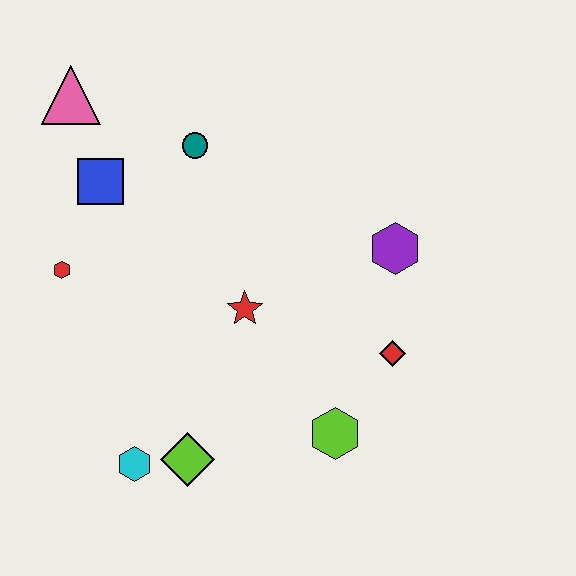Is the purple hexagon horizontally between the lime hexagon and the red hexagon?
No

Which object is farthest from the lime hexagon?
The pink triangle is farthest from the lime hexagon.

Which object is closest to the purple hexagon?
The red diamond is closest to the purple hexagon.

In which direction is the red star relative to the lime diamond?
The red star is above the lime diamond.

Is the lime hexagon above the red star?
No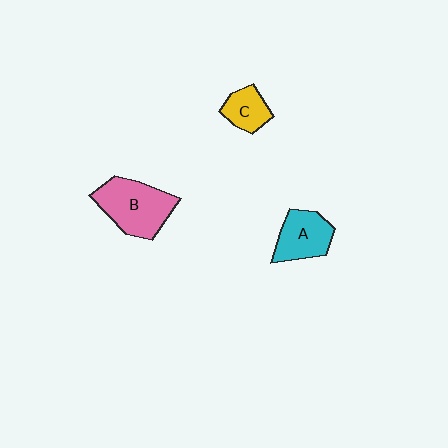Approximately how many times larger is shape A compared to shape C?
Approximately 1.5 times.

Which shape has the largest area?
Shape B (pink).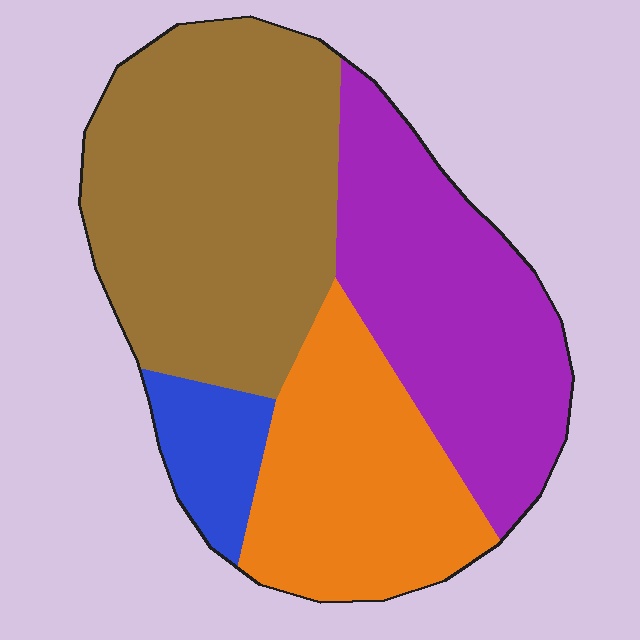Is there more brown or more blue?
Brown.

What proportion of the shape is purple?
Purple covers roughly 30% of the shape.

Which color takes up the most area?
Brown, at roughly 40%.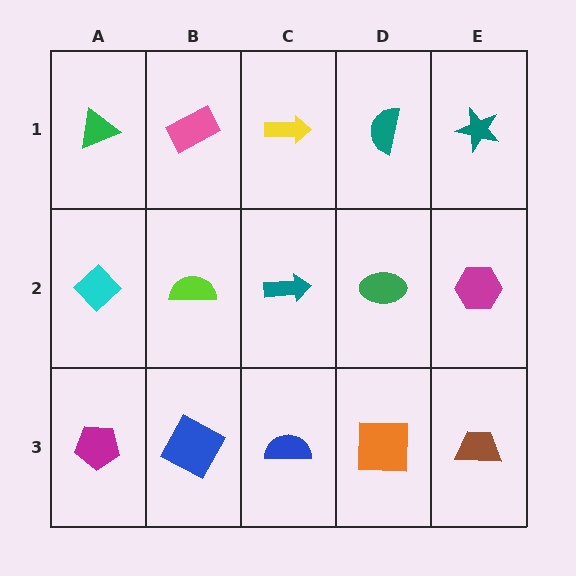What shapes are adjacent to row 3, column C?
A teal arrow (row 2, column C), a blue square (row 3, column B), an orange square (row 3, column D).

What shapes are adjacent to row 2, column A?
A green triangle (row 1, column A), a magenta pentagon (row 3, column A), a lime semicircle (row 2, column B).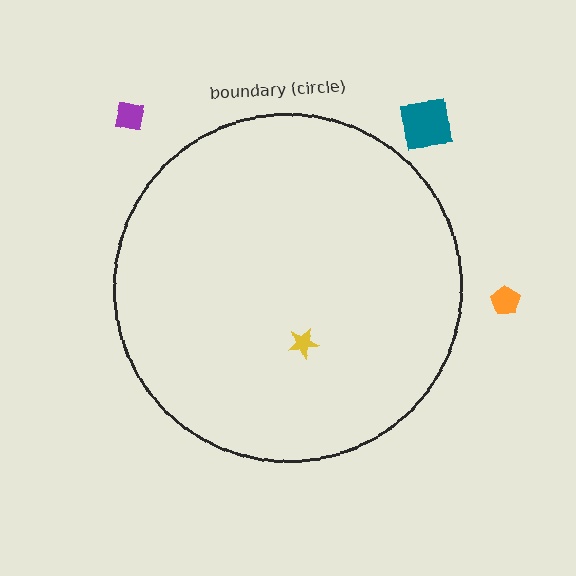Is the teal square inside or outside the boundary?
Outside.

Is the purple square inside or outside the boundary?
Outside.